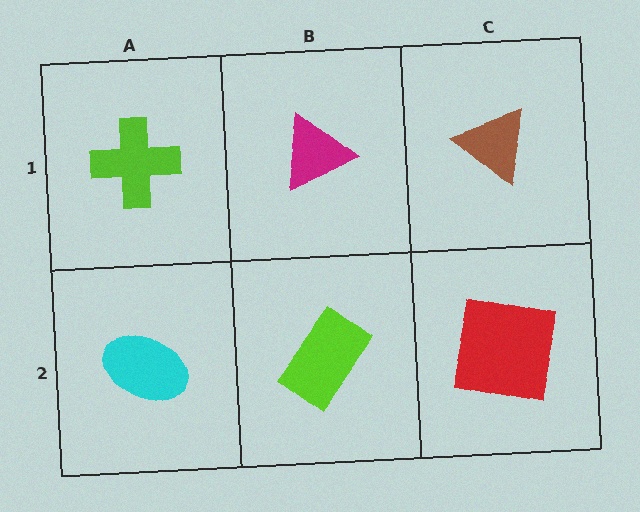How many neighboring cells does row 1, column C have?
2.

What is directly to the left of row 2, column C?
A lime rectangle.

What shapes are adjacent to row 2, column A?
A lime cross (row 1, column A), a lime rectangle (row 2, column B).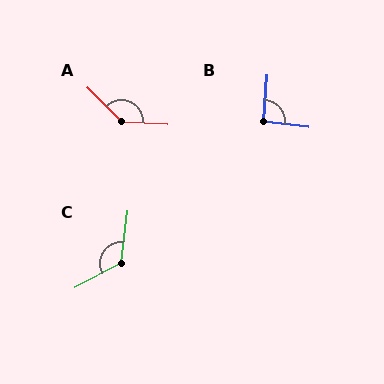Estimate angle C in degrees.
Approximately 125 degrees.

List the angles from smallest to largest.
B (92°), C (125°), A (137°).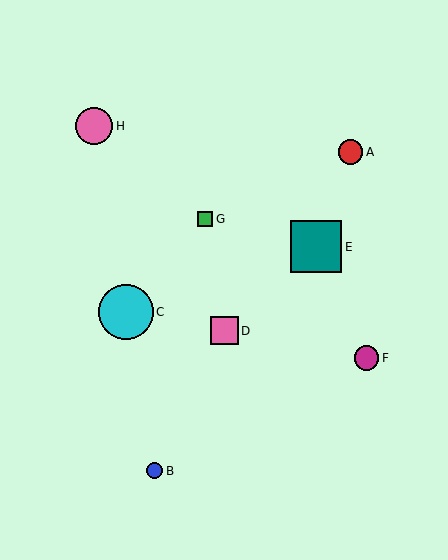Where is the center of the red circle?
The center of the red circle is at (351, 152).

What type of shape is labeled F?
Shape F is a magenta circle.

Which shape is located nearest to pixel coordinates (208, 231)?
The green square (labeled G) at (205, 219) is nearest to that location.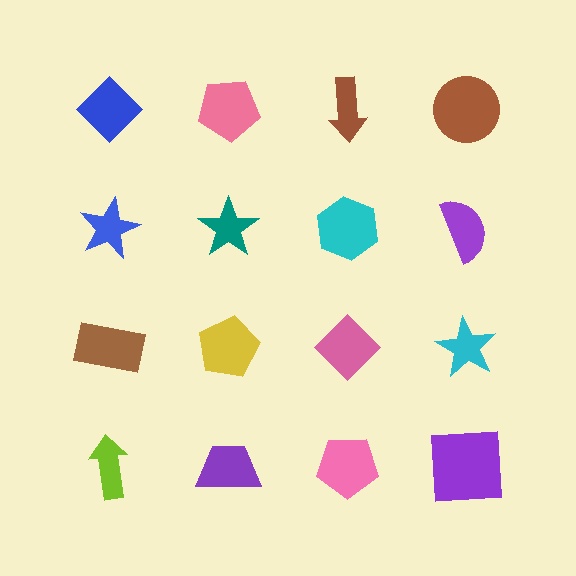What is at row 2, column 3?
A cyan hexagon.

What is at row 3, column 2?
A yellow pentagon.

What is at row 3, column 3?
A pink diamond.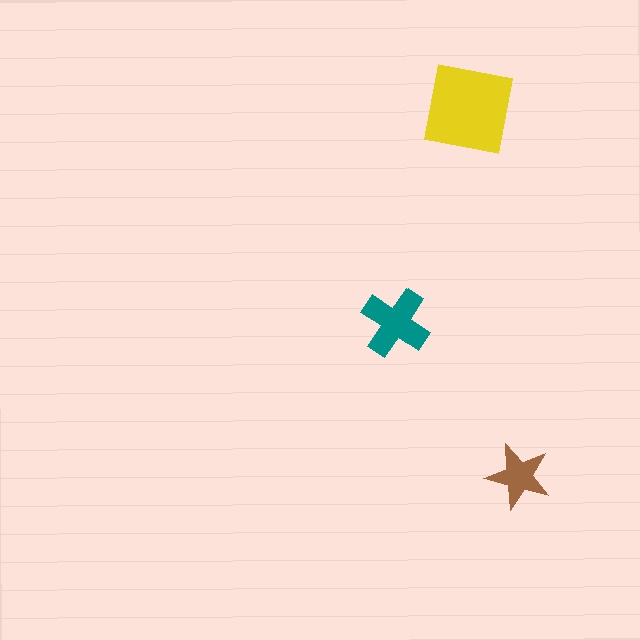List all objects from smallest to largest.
The brown star, the teal cross, the yellow square.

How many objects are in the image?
There are 3 objects in the image.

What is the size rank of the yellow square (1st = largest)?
1st.